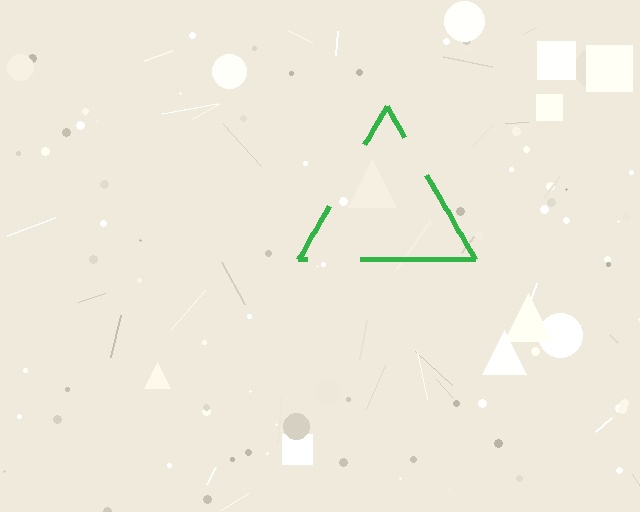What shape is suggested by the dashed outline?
The dashed outline suggests a triangle.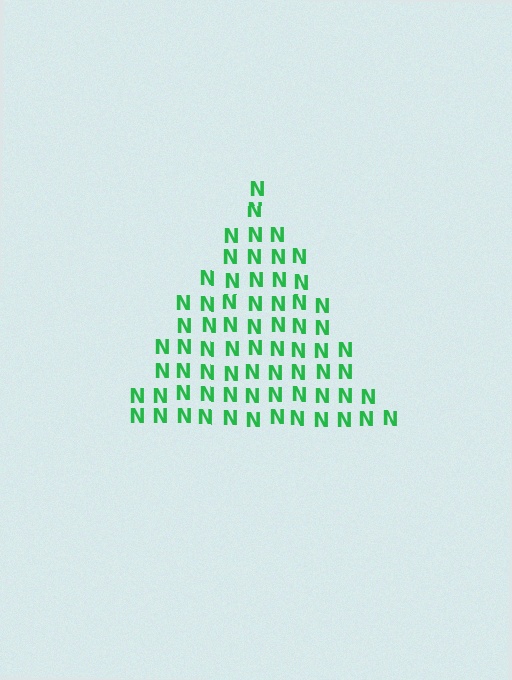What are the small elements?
The small elements are letter N's.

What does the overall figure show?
The overall figure shows a triangle.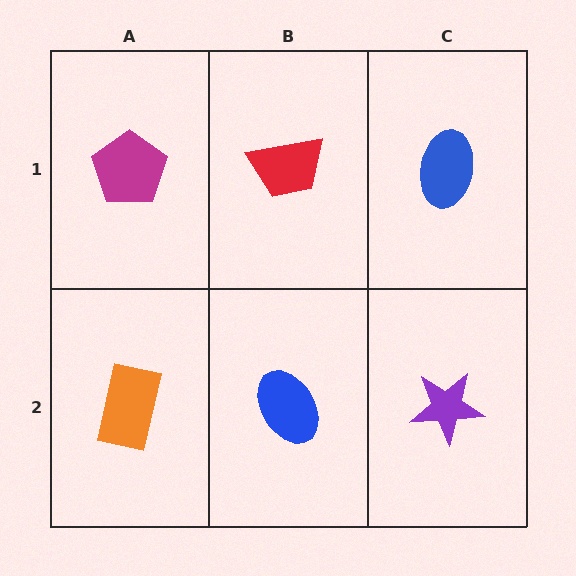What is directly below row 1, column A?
An orange rectangle.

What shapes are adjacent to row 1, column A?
An orange rectangle (row 2, column A), a red trapezoid (row 1, column B).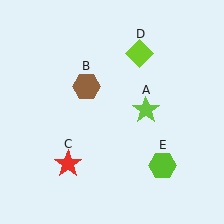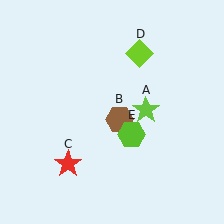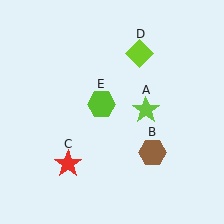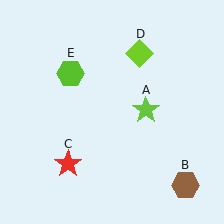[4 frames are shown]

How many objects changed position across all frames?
2 objects changed position: brown hexagon (object B), lime hexagon (object E).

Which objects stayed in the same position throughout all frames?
Lime star (object A) and red star (object C) and lime diamond (object D) remained stationary.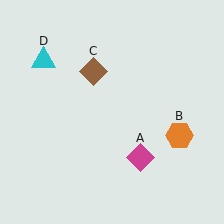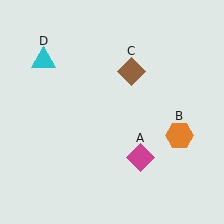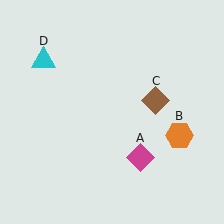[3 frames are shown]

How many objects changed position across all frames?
1 object changed position: brown diamond (object C).